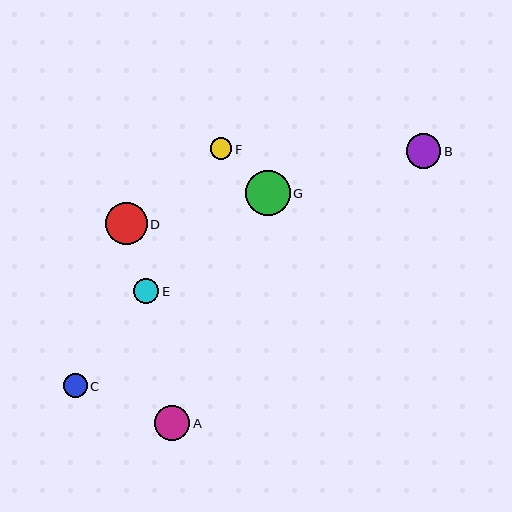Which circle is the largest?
Circle G is the largest with a size of approximately 45 pixels.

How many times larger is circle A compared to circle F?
Circle A is approximately 1.6 times the size of circle F.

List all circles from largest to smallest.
From largest to smallest: G, D, A, B, E, C, F.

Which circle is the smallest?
Circle F is the smallest with a size of approximately 22 pixels.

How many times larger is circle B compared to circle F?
Circle B is approximately 1.6 times the size of circle F.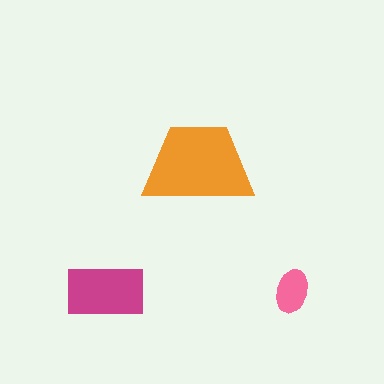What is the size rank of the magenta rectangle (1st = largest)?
2nd.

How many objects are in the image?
There are 3 objects in the image.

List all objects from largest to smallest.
The orange trapezoid, the magenta rectangle, the pink ellipse.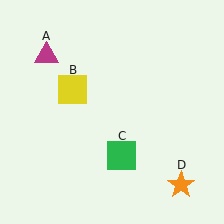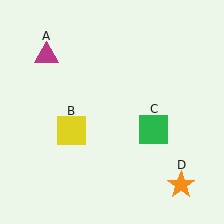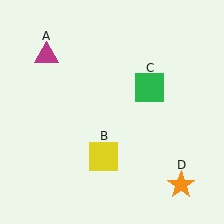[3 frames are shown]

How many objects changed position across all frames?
2 objects changed position: yellow square (object B), green square (object C).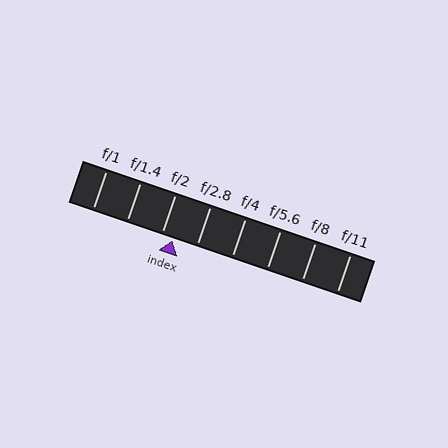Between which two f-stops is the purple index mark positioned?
The index mark is between f/2 and f/2.8.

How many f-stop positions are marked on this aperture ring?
There are 8 f-stop positions marked.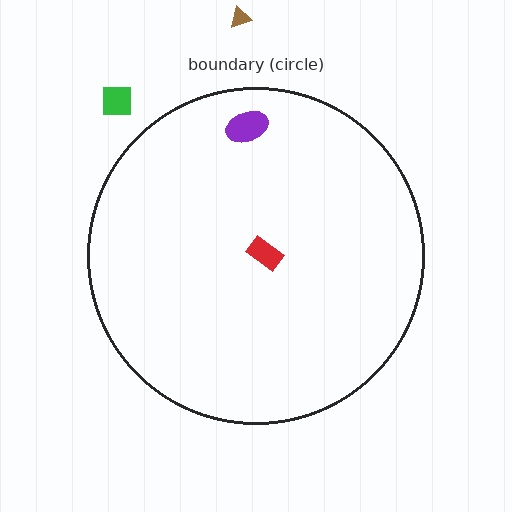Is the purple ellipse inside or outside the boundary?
Inside.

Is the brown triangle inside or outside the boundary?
Outside.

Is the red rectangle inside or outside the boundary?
Inside.